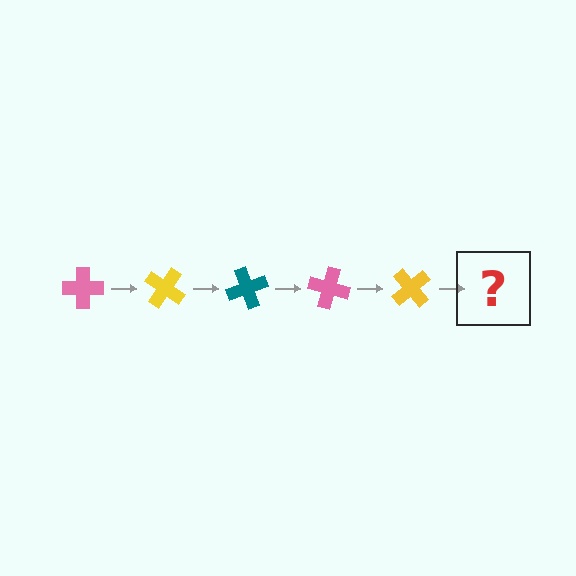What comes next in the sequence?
The next element should be a teal cross, rotated 175 degrees from the start.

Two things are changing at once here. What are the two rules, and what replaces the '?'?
The two rules are that it rotates 35 degrees each step and the color cycles through pink, yellow, and teal. The '?' should be a teal cross, rotated 175 degrees from the start.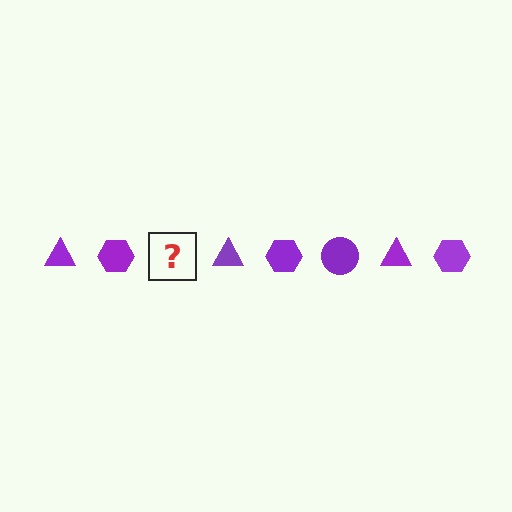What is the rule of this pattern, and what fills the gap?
The rule is that the pattern cycles through triangle, hexagon, circle shapes in purple. The gap should be filled with a purple circle.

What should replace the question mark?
The question mark should be replaced with a purple circle.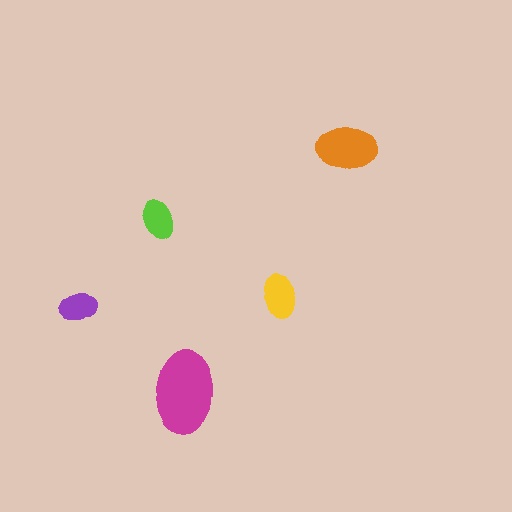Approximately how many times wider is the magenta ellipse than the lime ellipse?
About 2 times wider.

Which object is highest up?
The orange ellipse is topmost.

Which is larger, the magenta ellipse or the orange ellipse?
The magenta one.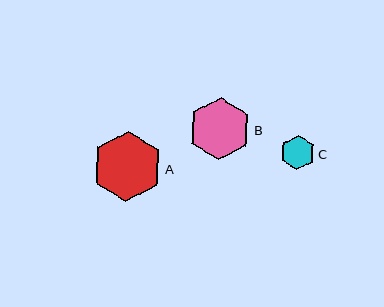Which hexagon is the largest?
Hexagon A is the largest with a size of approximately 70 pixels.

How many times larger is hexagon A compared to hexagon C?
Hexagon A is approximately 2.0 times the size of hexagon C.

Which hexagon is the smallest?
Hexagon C is the smallest with a size of approximately 35 pixels.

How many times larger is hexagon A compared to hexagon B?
Hexagon A is approximately 1.1 times the size of hexagon B.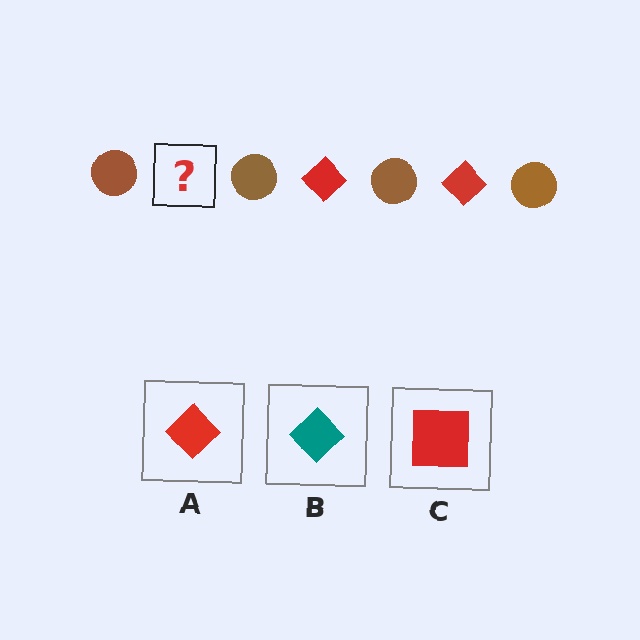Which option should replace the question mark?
Option A.